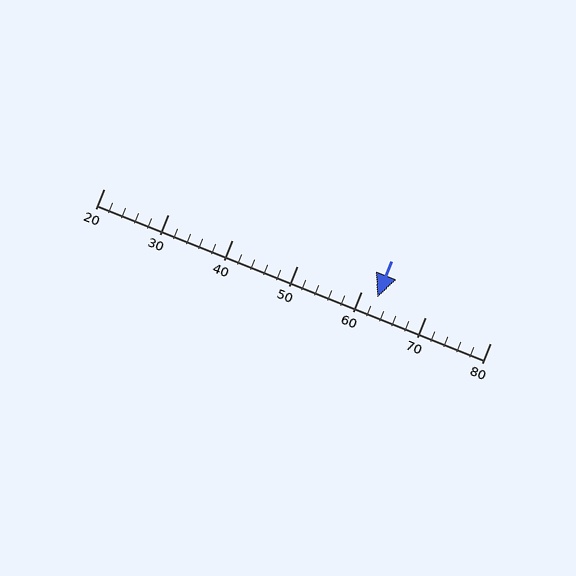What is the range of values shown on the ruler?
The ruler shows values from 20 to 80.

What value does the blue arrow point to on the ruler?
The blue arrow points to approximately 62.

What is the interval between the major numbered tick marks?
The major tick marks are spaced 10 units apart.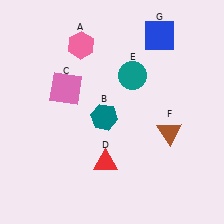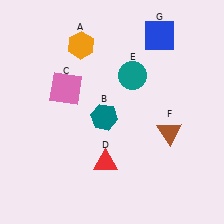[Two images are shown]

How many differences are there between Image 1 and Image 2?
There is 1 difference between the two images.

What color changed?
The hexagon (A) changed from pink in Image 1 to orange in Image 2.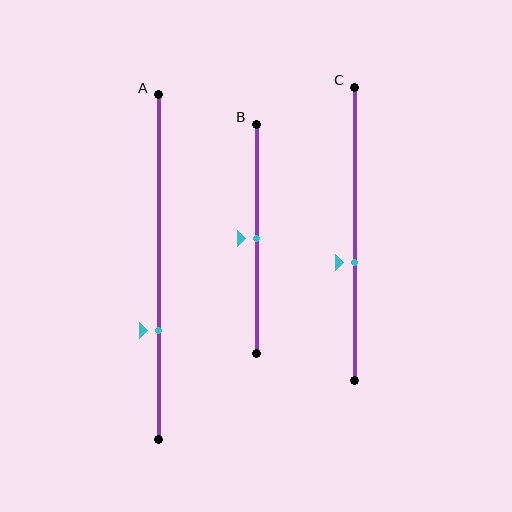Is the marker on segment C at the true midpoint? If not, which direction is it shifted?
No, the marker on segment C is shifted downward by about 10% of the segment length.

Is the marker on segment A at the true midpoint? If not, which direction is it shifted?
No, the marker on segment A is shifted downward by about 19% of the segment length.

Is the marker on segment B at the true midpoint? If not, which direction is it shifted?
Yes, the marker on segment B is at the true midpoint.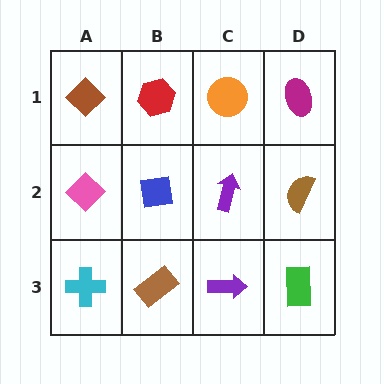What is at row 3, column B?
A brown rectangle.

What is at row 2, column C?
A purple arrow.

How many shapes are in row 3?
4 shapes.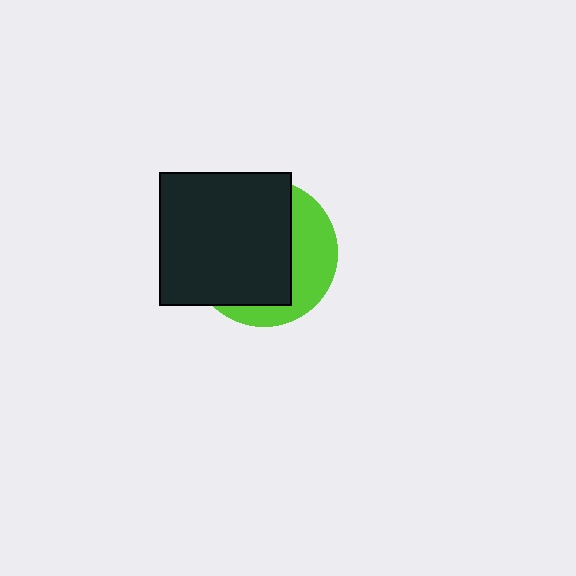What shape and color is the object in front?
The object in front is a black square.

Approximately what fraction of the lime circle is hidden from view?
Roughly 66% of the lime circle is hidden behind the black square.